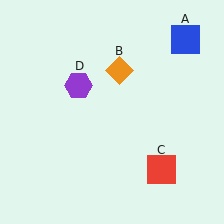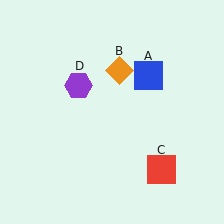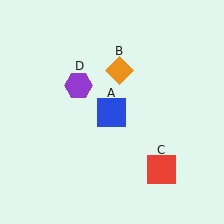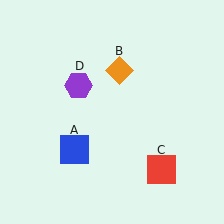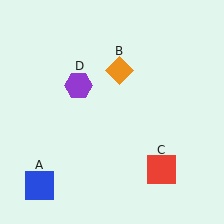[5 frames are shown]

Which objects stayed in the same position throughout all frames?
Orange diamond (object B) and red square (object C) and purple hexagon (object D) remained stationary.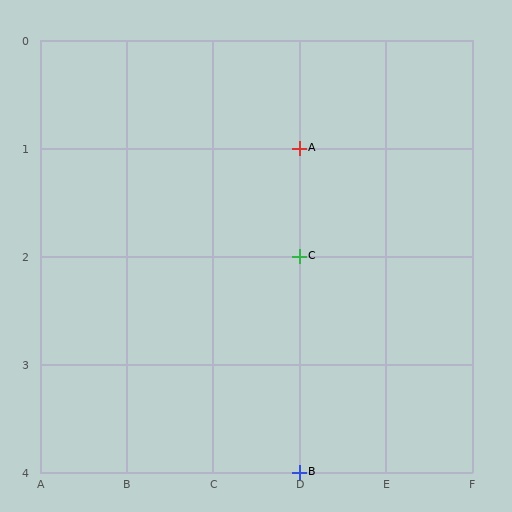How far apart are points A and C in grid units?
Points A and C are 1 row apart.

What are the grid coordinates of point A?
Point A is at grid coordinates (D, 1).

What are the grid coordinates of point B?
Point B is at grid coordinates (D, 4).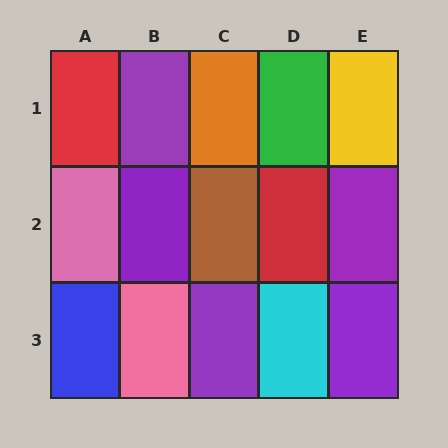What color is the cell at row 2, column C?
Brown.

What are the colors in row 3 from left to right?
Blue, pink, purple, cyan, purple.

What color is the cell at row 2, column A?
Pink.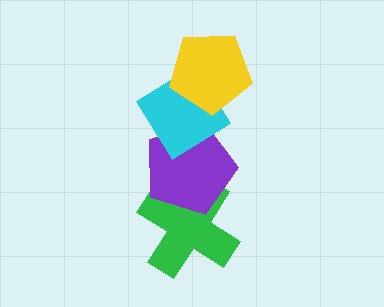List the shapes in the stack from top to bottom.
From top to bottom: the yellow pentagon, the cyan diamond, the purple pentagon, the green cross.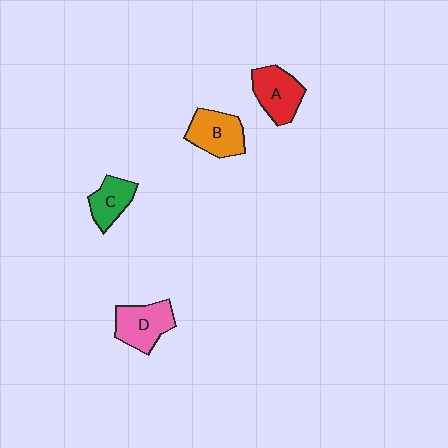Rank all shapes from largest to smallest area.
From largest to smallest: D (pink), A (red), B (orange), C (green).